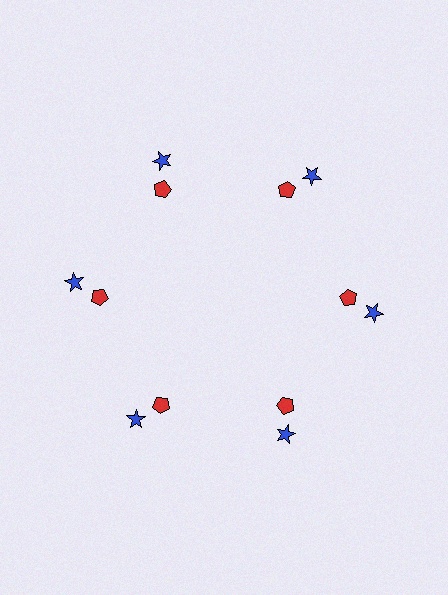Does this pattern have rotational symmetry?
Yes, this pattern has 6-fold rotational symmetry. It looks the same after rotating 60 degrees around the center.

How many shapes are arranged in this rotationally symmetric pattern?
There are 12 shapes, arranged in 6 groups of 2.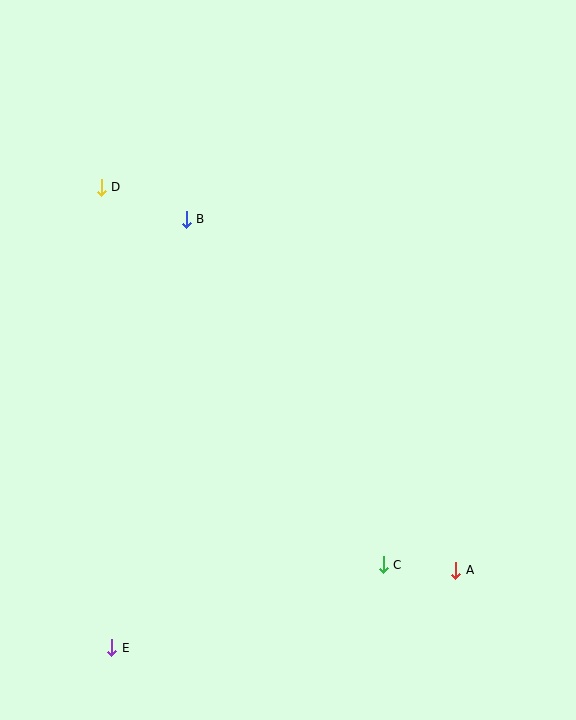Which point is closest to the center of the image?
Point B at (186, 219) is closest to the center.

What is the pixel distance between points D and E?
The distance between D and E is 461 pixels.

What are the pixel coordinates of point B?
Point B is at (186, 219).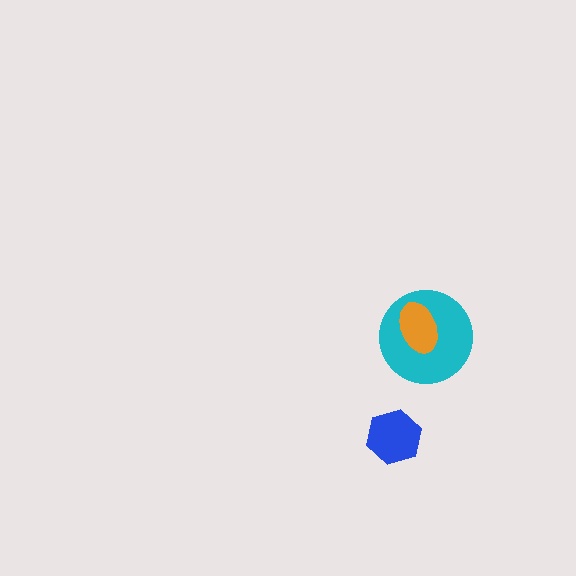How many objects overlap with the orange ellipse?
1 object overlaps with the orange ellipse.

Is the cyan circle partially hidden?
Yes, it is partially covered by another shape.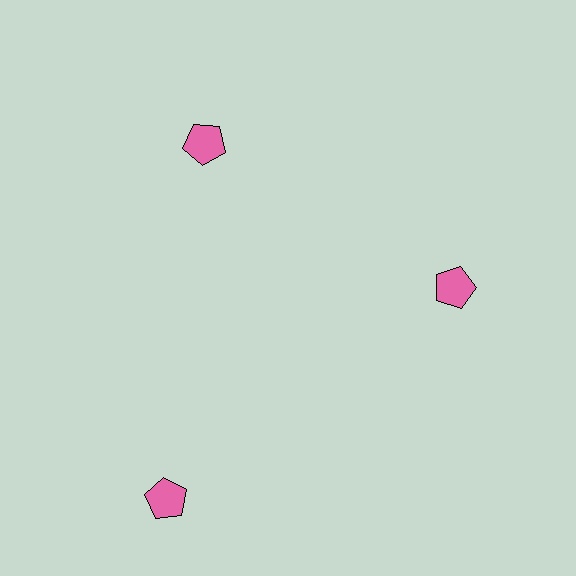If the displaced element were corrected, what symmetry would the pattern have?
It would have 3-fold rotational symmetry — the pattern would map onto itself every 120 degrees.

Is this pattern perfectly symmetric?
No. The 3 pink pentagons are arranged in a ring, but one element near the 7 o'clock position is pushed outward from the center, breaking the 3-fold rotational symmetry.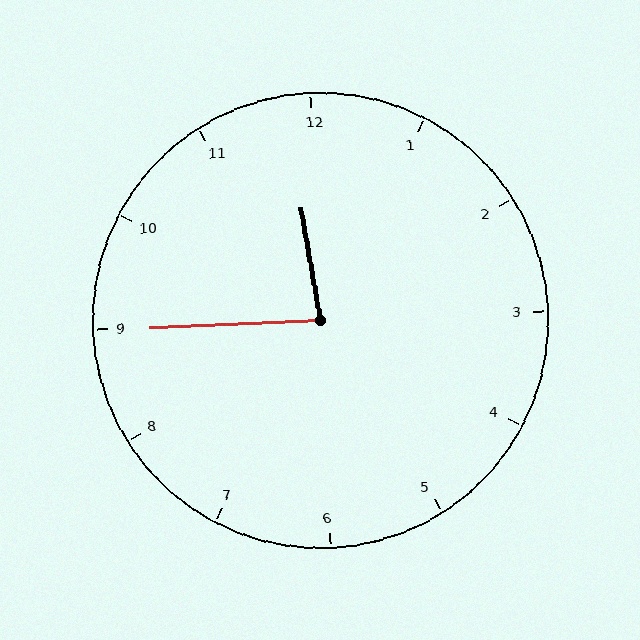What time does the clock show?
11:45.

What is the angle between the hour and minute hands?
Approximately 82 degrees.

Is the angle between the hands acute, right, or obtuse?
It is acute.